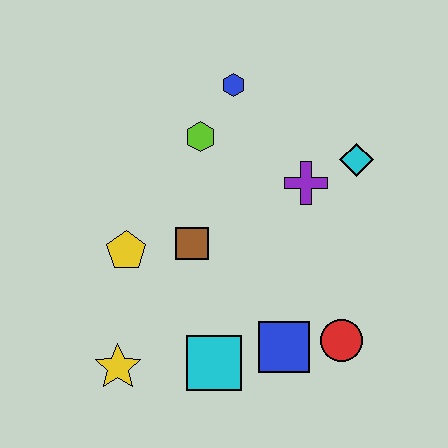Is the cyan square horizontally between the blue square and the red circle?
No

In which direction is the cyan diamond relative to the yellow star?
The cyan diamond is to the right of the yellow star.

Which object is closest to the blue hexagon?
The lime hexagon is closest to the blue hexagon.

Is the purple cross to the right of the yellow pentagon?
Yes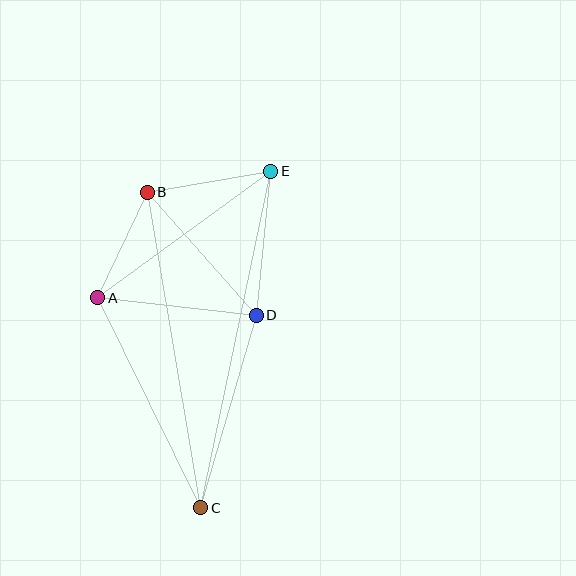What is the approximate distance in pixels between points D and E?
The distance between D and E is approximately 145 pixels.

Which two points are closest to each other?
Points A and B are closest to each other.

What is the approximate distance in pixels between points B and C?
The distance between B and C is approximately 320 pixels.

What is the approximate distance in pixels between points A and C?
The distance between A and C is approximately 234 pixels.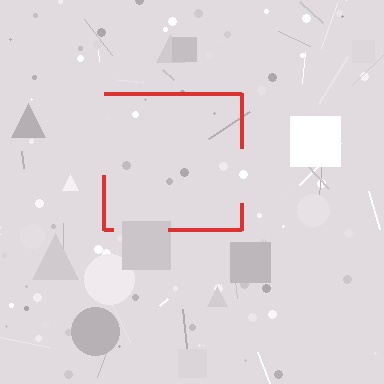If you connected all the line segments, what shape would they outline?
They would outline a square.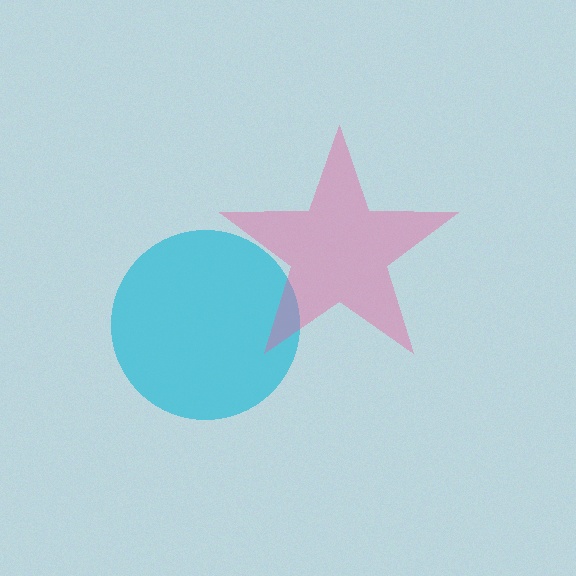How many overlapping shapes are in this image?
There are 2 overlapping shapes in the image.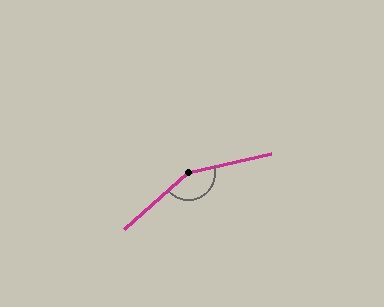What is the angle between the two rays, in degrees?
Approximately 152 degrees.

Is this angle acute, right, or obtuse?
It is obtuse.